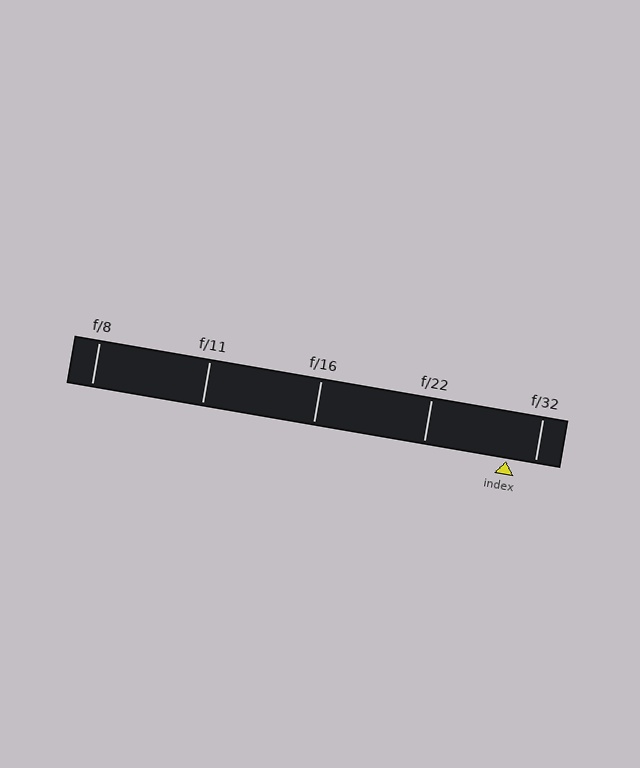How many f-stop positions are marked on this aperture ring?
There are 5 f-stop positions marked.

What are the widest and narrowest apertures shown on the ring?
The widest aperture shown is f/8 and the narrowest is f/32.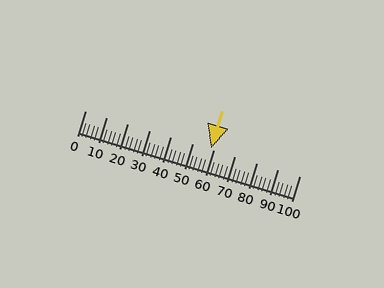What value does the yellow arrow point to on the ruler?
The yellow arrow points to approximately 59.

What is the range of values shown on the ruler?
The ruler shows values from 0 to 100.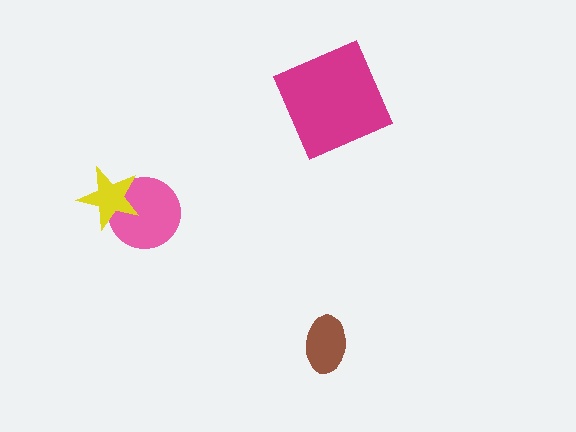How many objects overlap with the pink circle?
1 object overlaps with the pink circle.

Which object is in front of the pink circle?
The yellow star is in front of the pink circle.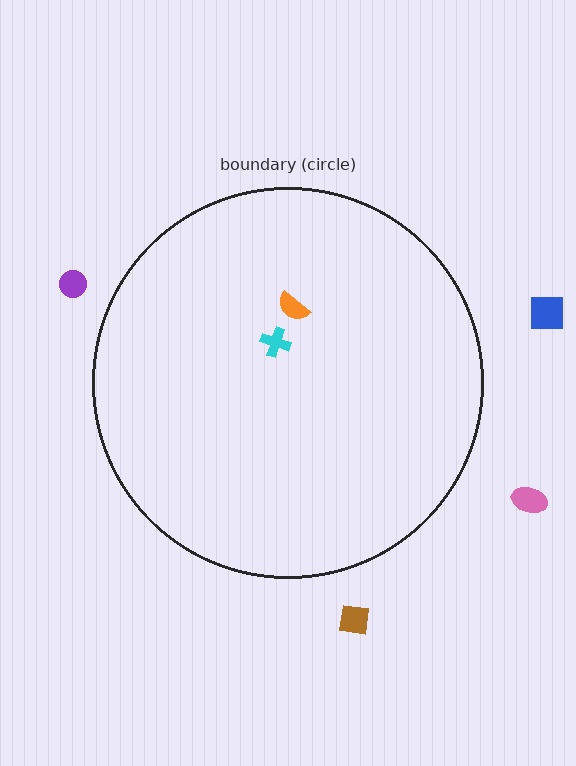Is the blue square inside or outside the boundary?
Outside.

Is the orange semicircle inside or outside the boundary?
Inside.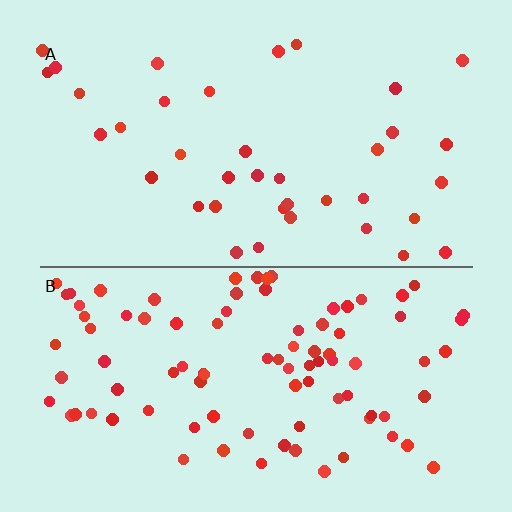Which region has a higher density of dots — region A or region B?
B (the bottom).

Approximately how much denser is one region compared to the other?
Approximately 2.4× — region B over region A.